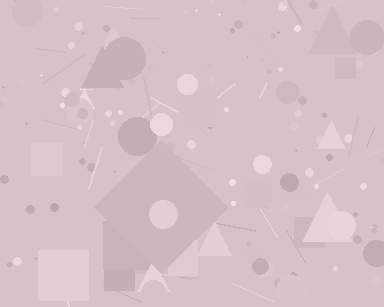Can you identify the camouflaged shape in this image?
The camouflaged shape is a diamond.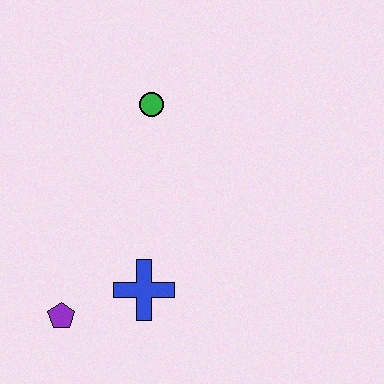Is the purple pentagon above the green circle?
No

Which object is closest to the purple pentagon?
The blue cross is closest to the purple pentagon.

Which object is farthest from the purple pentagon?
The green circle is farthest from the purple pentagon.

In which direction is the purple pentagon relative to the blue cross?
The purple pentagon is to the left of the blue cross.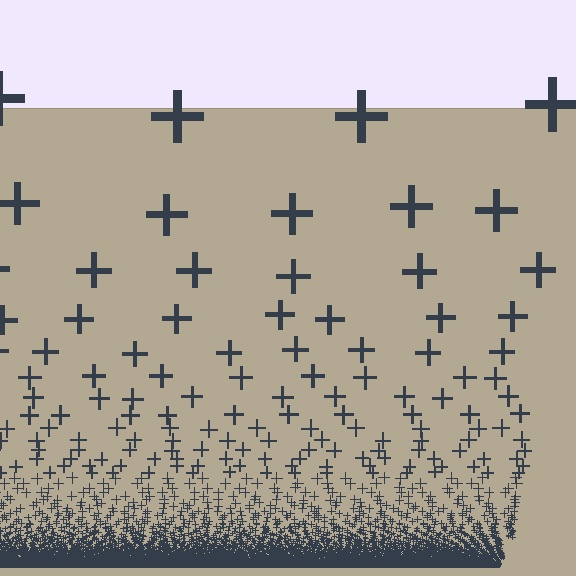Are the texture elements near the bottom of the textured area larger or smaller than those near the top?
Smaller. The gradient is inverted — elements near the bottom are smaller and denser.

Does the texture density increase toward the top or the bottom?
Density increases toward the bottom.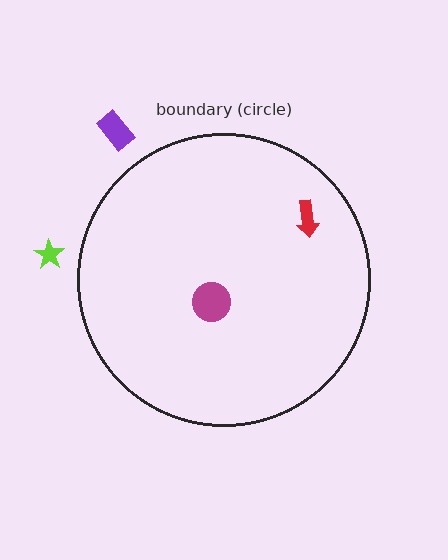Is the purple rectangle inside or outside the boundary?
Outside.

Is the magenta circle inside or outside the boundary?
Inside.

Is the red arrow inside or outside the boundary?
Inside.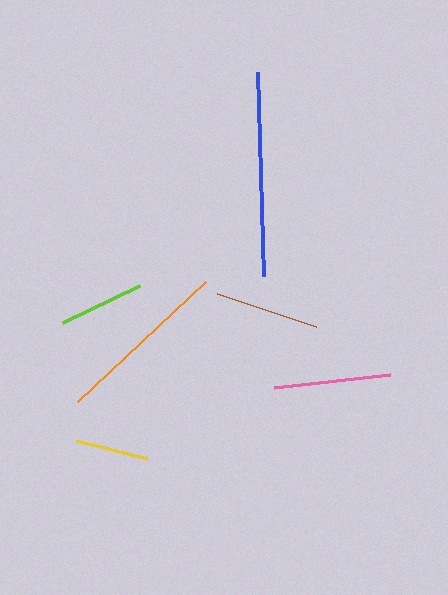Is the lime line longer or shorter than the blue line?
The blue line is longer than the lime line.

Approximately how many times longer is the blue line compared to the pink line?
The blue line is approximately 1.8 times the length of the pink line.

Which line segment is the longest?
The blue line is the longest at approximately 204 pixels.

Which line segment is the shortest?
The yellow line is the shortest at approximately 73 pixels.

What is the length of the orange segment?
The orange segment is approximately 176 pixels long.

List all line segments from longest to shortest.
From longest to shortest: blue, orange, pink, brown, lime, yellow.